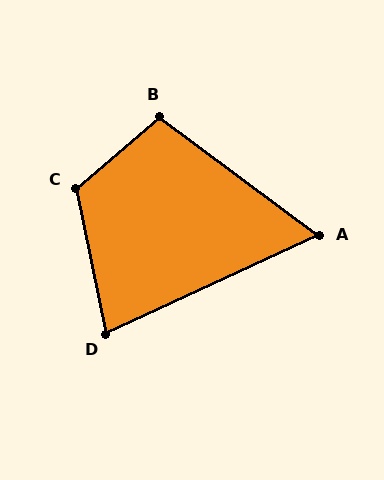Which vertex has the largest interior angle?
C, at approximately 119 degrees.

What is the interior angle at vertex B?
Approximately 103 degrees (obtuse).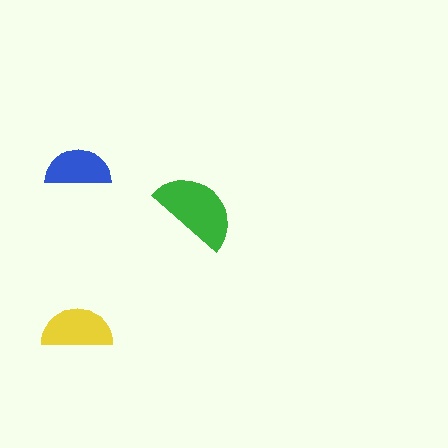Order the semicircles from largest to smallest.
the green one, the yellow one, the blue one.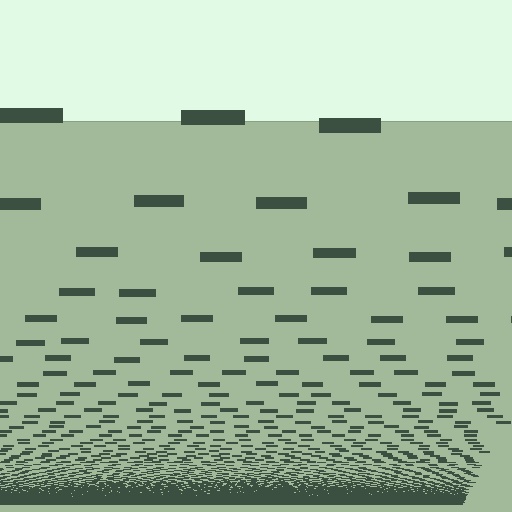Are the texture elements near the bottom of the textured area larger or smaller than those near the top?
Smaller. The gradient is inverted — elements near the bottom are smaller and denser.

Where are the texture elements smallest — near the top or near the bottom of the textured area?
Near the bottom.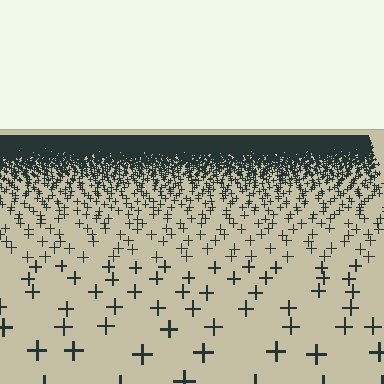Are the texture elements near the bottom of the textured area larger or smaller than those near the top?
Larger. Near the bottom, elements are closer to the viewer and appear at a bigger on-screen size.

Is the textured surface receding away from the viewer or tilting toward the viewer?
The surface is receding away from the viewer. Texture elements get smaller and denser toward the top.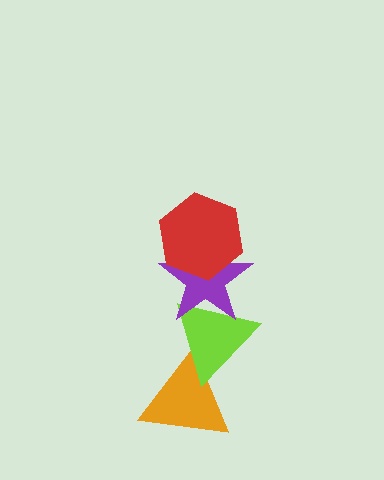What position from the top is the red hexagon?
The red hexagon is 1st from the top.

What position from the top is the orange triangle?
The orange triangle is 4th from the top.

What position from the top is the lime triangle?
The lime triangle is 3rd from the top.